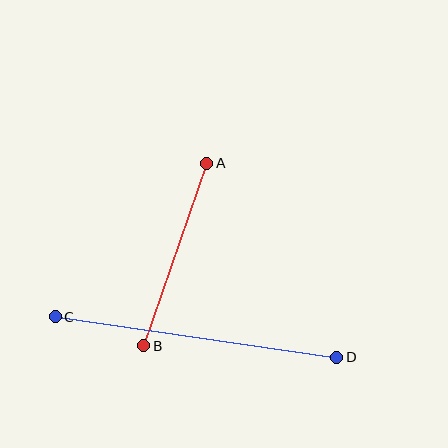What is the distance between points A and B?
The distance is approximately 193 pixels.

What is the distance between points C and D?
The distance is approximately 284 pixels.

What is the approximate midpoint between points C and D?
The midpoint is at approximately (196, 337) pixels.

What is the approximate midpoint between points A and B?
The midpoint is at approximately (175, 255) pixels.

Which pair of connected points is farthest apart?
Points C and D are farthest apart.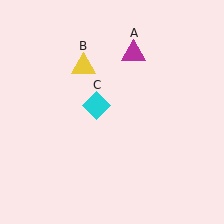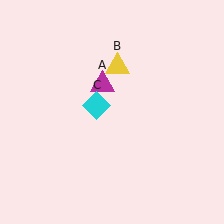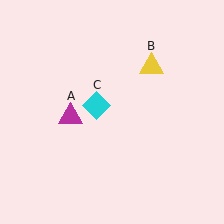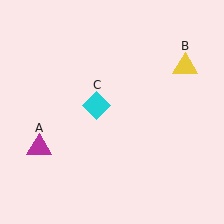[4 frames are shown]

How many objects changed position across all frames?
2 objects changed position: magenta triangle (object A), yellow triangle (object B).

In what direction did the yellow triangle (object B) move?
The yellow triangle (object B) moved right.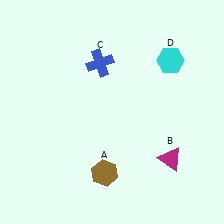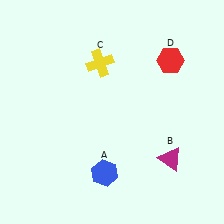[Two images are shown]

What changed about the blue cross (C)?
In Image 1, C is blue. In Image 2, it changed to yellow.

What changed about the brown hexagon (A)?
In Image 1, A is brown. In Image 2, it changed to blue.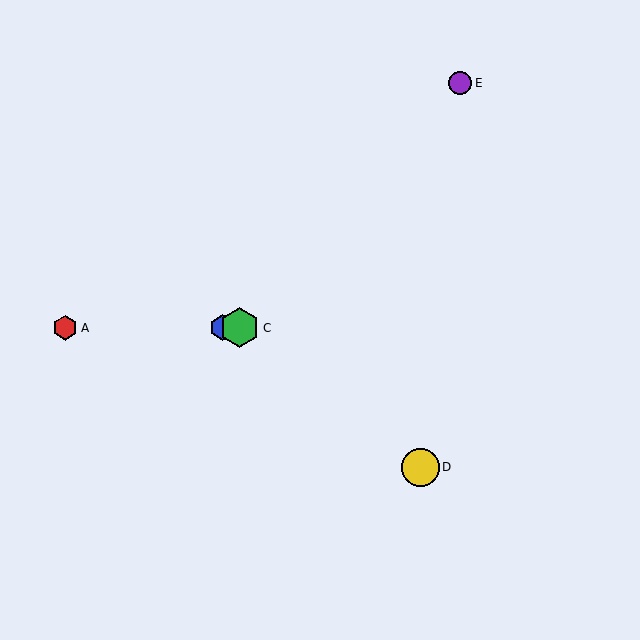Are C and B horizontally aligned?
Yes, both are at y≈328.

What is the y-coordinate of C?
Object C is at y≈328.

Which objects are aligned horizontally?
Objects A, B, C are aligned horizontally.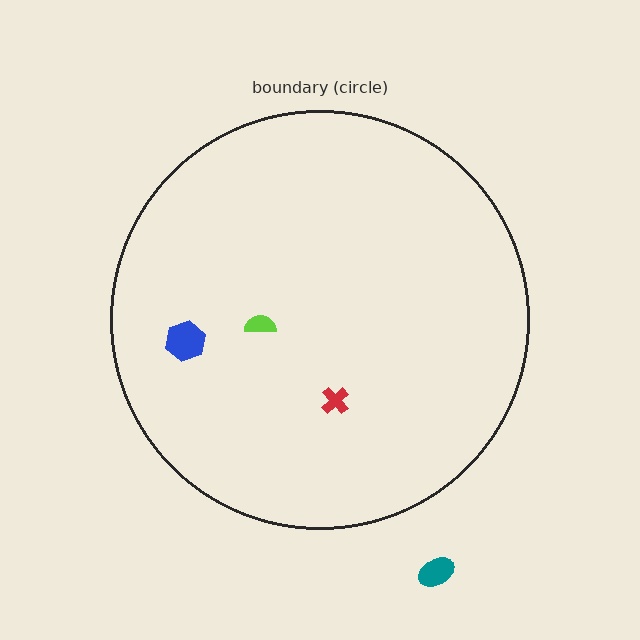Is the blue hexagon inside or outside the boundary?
Inside.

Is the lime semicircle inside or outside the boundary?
Inside.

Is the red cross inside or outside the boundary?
Inside.